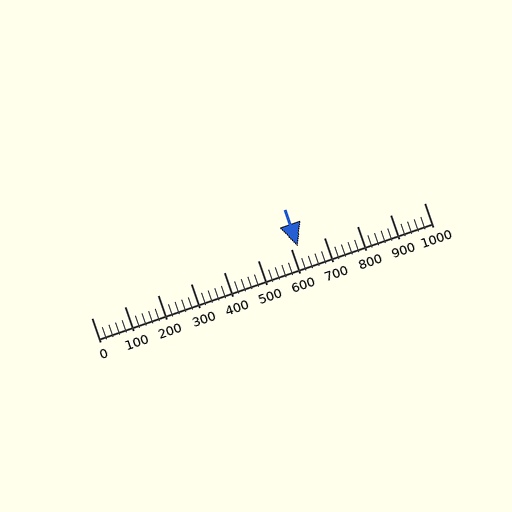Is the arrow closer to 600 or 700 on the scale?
The arrow is closer to 600.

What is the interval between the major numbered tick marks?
The major tick marks are spaced 100 units apart.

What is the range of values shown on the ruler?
The ruler shows values from 0 to 1000.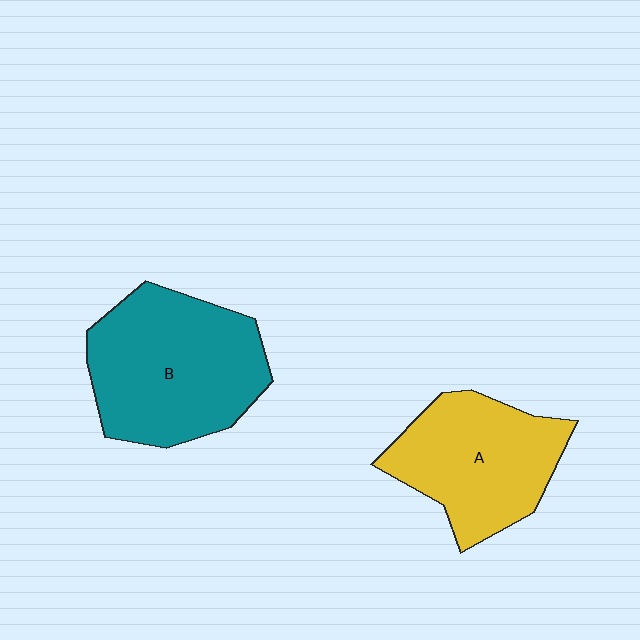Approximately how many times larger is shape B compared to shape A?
Approximately 1.2 times.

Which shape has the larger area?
Shape B (teal).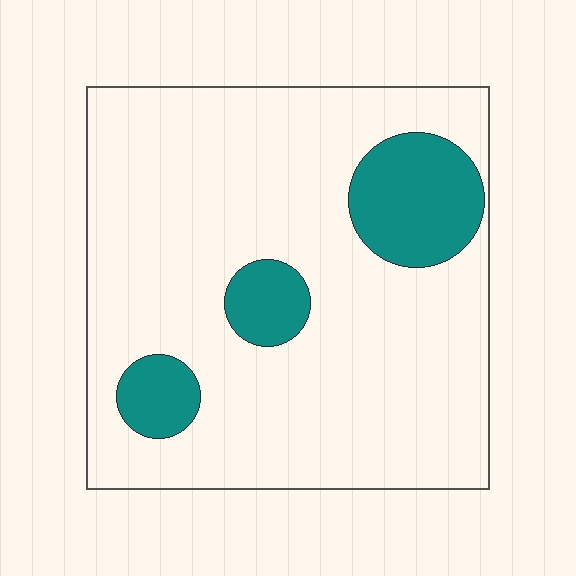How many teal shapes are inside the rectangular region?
3.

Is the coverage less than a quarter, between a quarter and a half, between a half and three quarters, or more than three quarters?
Less than a quarter.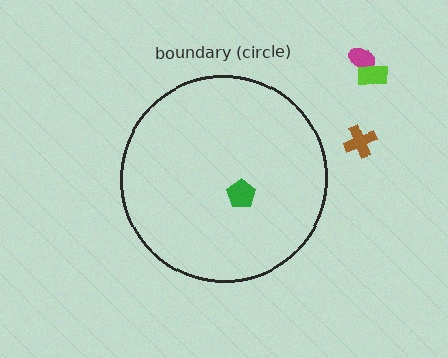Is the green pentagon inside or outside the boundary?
Inside.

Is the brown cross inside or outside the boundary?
Outside.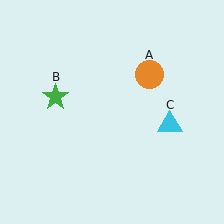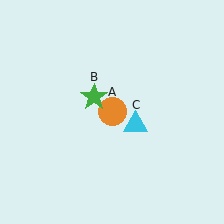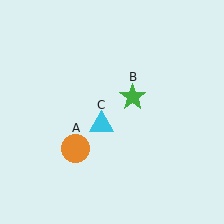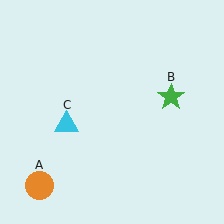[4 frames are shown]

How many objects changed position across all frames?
3 objects changed position: orange circle (object A), green star (object B), cyan triangle (object C).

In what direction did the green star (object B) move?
The green star (object B) moved right.